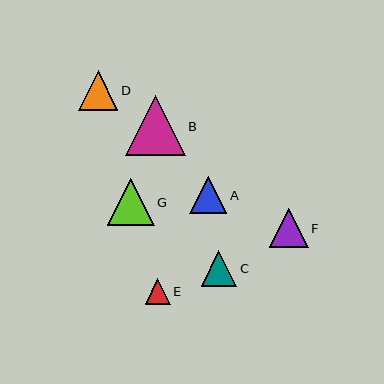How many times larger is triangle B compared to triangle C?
Triangle B is approximately 1.7 times the size of triangle C.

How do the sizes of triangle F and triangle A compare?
Triangle F and triangle A are approximately the same size.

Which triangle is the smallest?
Triangle E is the smallest with a size of approximately 25 pixels.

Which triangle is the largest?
Triangle B is the largest with a size of approximately 60 pixels.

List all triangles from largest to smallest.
From largest to smallest: B, G, D, F, A, C, E.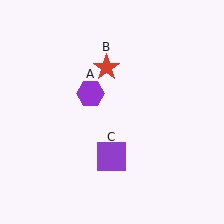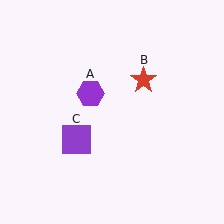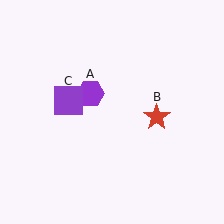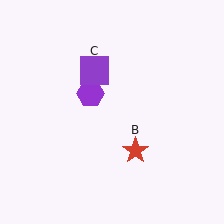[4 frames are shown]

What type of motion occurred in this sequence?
The red star (object B), purple square (object C) rotated clockwise around the center of the scene.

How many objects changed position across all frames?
2 objects changed position: red star (object B), purple square (object C).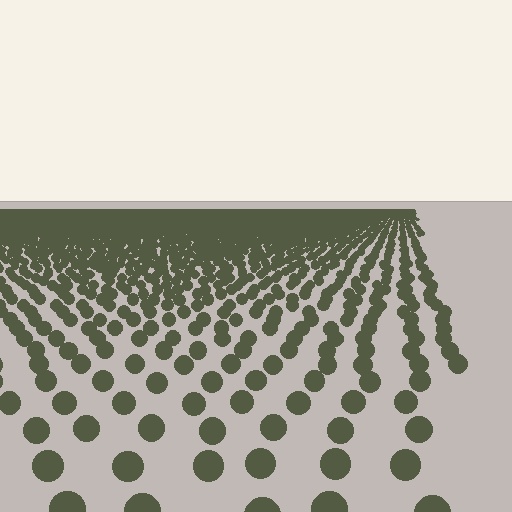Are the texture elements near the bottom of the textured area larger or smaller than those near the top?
Larger. Near the bottom, elements are closer to the viewer and appear at a bigger on-screen size.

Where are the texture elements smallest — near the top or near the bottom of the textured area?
Near the top.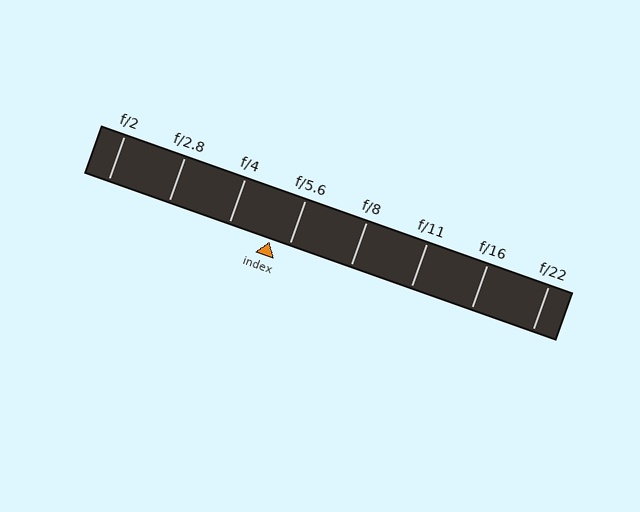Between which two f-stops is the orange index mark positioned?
The index mark is between f/4 and f/5.6.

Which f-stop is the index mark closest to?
The index mark is closest to f/5.6.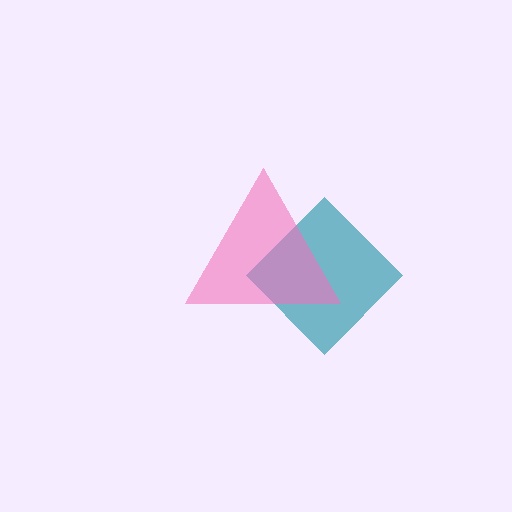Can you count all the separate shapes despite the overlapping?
Yes, there are 2 separate shapes.